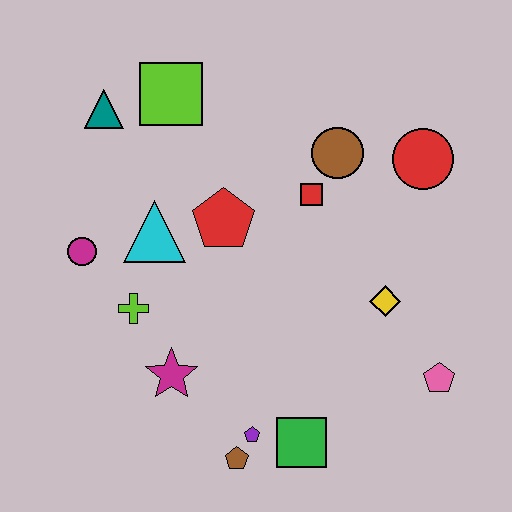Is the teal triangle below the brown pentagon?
No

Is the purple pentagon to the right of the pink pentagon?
No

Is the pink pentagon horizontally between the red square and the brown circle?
No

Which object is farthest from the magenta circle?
The pink pentagon is farthest from the magenta circle.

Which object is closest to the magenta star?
The lime cross is closest to the magenta star.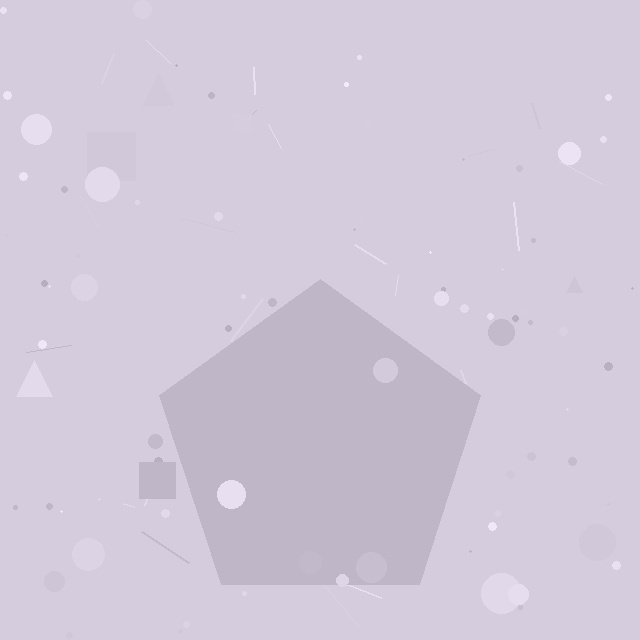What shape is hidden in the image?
A pentagon is hidden in the image.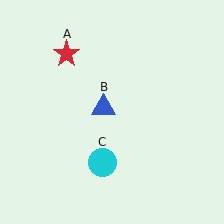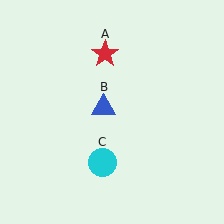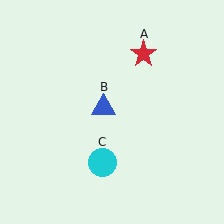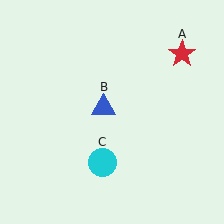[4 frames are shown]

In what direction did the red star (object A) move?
The red star (object A) moved right.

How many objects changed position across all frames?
1 object changed position: red star (object A).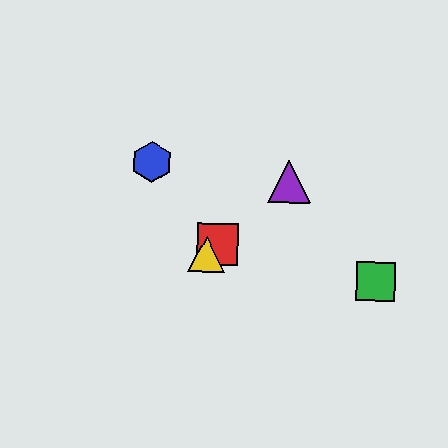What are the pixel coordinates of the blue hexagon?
The blue hexagon is at (152, 162).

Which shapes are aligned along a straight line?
The red square, the yellow triangle, the purple triangle are aligned along a straight line.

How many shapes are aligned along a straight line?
3 shapes (the red square, the yellow triangle, the purple triangle) are aligned along a straight line.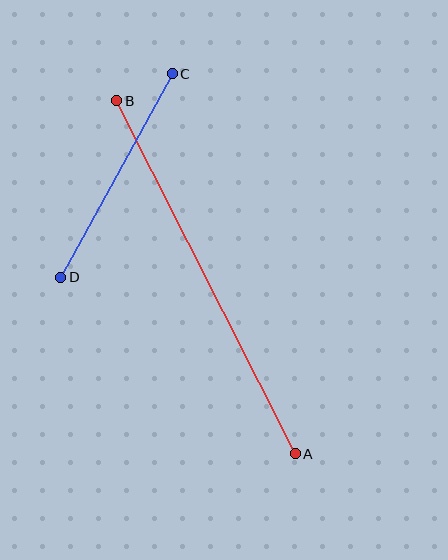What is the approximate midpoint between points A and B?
The midpoint is at approximately (206, 277) pixels.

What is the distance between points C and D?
The distance is approximately 232 pixels.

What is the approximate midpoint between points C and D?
The midpoint is at approximately (117, 175) pixels.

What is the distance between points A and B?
The distance is approximately 396 pixels.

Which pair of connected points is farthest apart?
Points A and B are farthest apart.